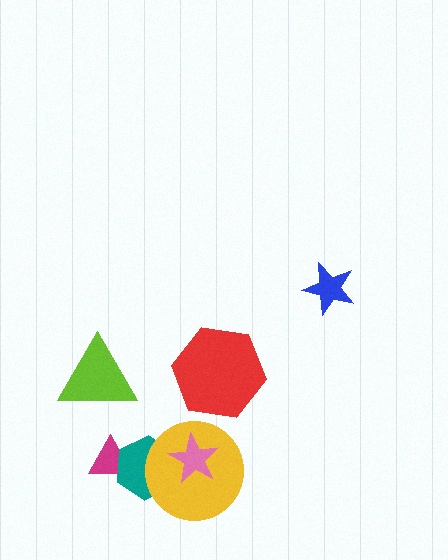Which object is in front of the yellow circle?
The pink star is in front of the yellow circle.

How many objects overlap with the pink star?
2 objects overlap with the pink star.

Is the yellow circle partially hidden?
Yes, it is partially covered by another shape.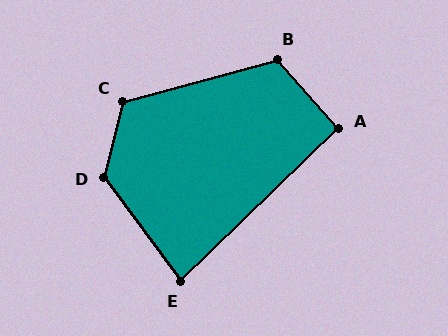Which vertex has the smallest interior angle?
E, at approximately 83 degrees.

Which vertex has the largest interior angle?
D, at approximately 129 degrees.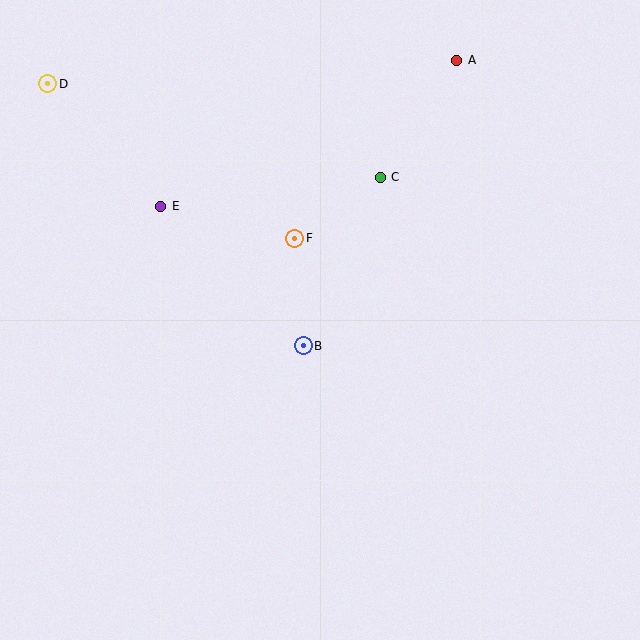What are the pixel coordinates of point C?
Point C is at (380, 177).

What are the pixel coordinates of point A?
Point A is at (457, 60).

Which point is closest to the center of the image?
Point B at (303, 346) is closest to the center.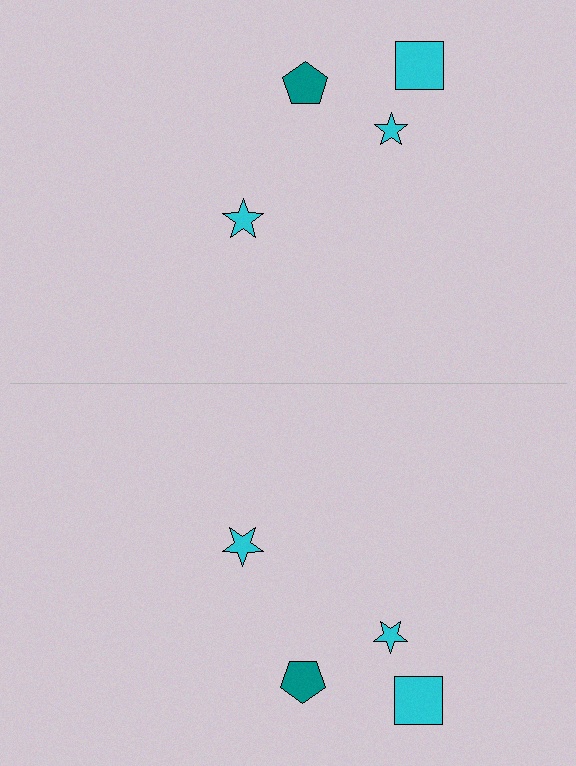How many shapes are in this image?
There are 8 shapes in this image.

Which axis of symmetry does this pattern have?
The pattern has a horizontal axis of symmetry running through the center of the image.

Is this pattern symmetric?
Yes, this pattern has bilateral (reflection) symmetry.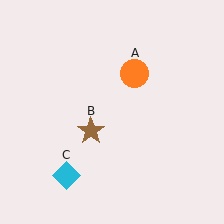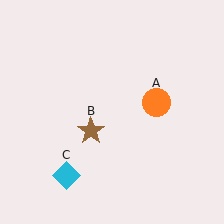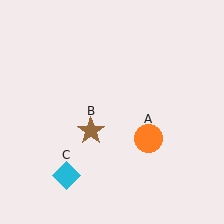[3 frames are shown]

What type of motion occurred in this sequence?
The orange circle (object A) rotated clockwise around the center of the scene.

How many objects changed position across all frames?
1 object changed position: orange circle (object A).